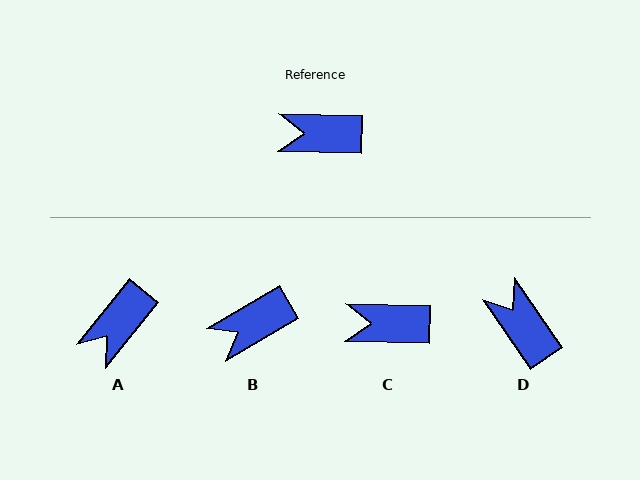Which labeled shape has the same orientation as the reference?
C.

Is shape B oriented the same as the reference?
No, it is off by about 32 degrees.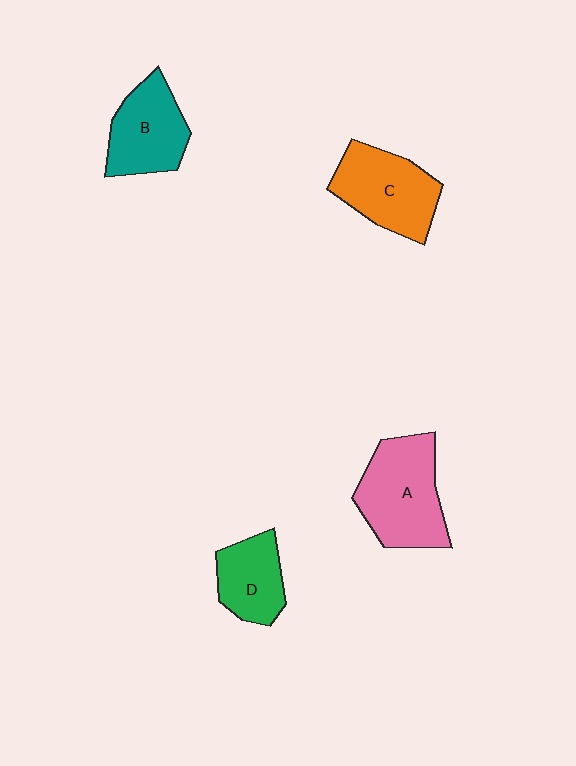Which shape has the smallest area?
Shape D (green).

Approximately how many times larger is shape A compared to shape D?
Approximately 1.6 times.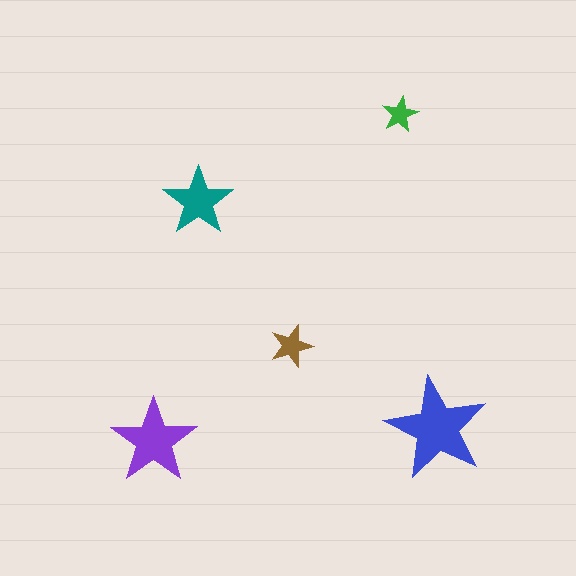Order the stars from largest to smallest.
the blue one, the purple one, the teal one, the brown one, the green one.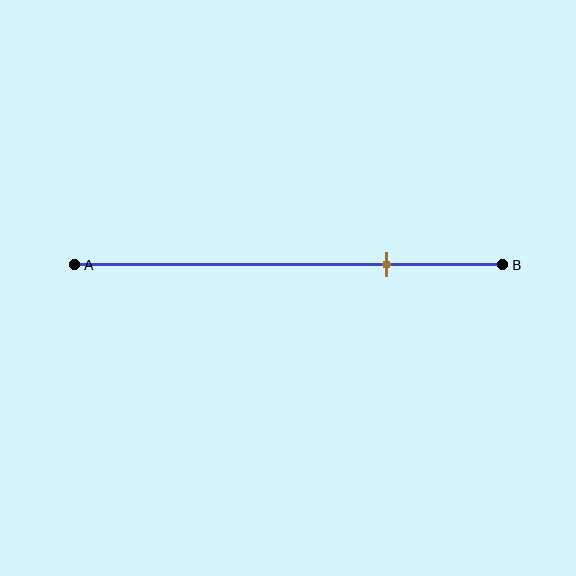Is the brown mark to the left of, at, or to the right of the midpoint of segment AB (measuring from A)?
The brown mark is to the right of the midpoint of segment AB.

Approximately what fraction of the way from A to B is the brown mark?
The brown mark is approximately 75% of the way from A to B.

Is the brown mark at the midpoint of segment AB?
No, the mark is at about 75% from A, not at the 50% midpoint.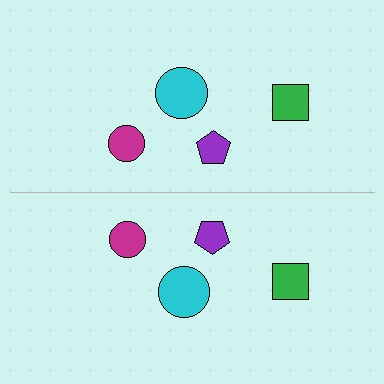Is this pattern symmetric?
Yes, this pattern has bilateral (reflection) symmetry.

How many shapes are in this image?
There are 8 shapes in this image.